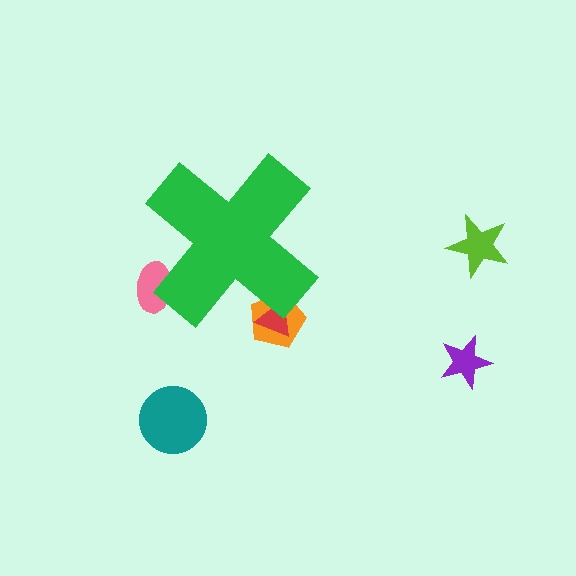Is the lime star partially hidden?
No, the lime star is fully visible.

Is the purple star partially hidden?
No, the purple star is fully visible.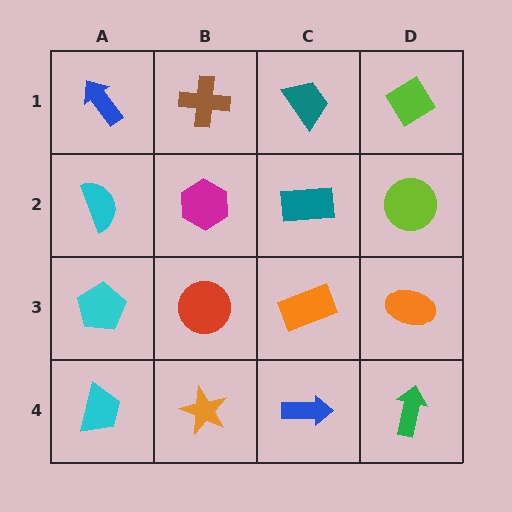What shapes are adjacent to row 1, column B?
A magenta hexagon (row 2, column B), a blue arrow (row 1, column A), a teal trapezoid (row 1, column C).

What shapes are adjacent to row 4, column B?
A red circle (row 3, column B), a cyan trapezoid (row 4, column A), a blue arrow (row 4, column C).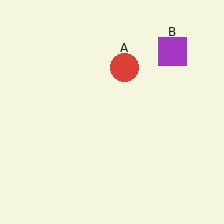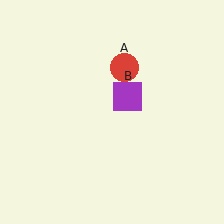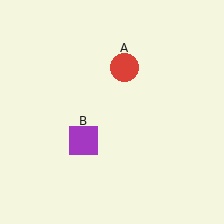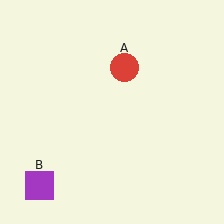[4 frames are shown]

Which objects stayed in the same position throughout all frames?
Red circle (object A) remained stationary.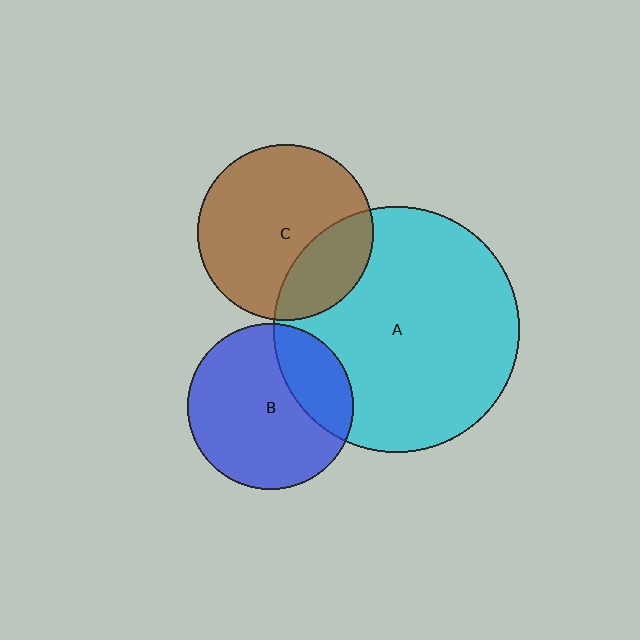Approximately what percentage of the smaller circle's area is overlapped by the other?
Approximately 25%.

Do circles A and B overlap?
Yes.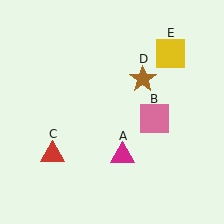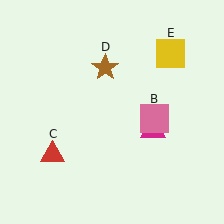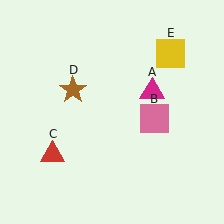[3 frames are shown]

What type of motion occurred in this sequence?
The magenta triangle (object A), brown star (object D) rotated counterclockwise around the center of the scene.